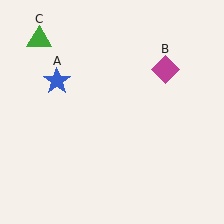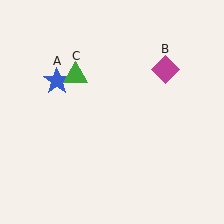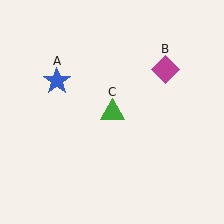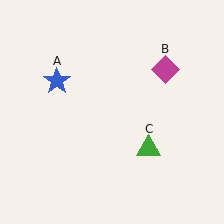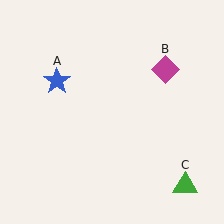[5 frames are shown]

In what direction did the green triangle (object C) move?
The green triangle (object C) moved down and to the right.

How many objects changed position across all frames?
1 object changed position: green triangle (object C).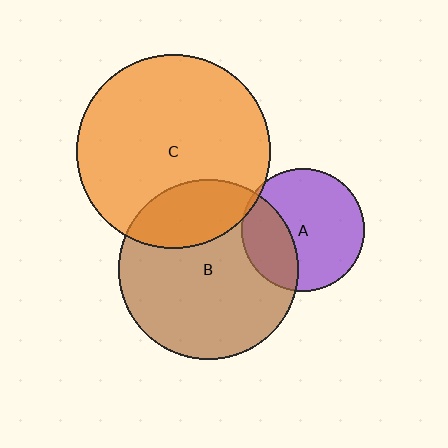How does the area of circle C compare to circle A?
Approximately 2.5 times.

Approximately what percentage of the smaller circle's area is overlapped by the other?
Approximately 5%.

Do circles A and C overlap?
Yes.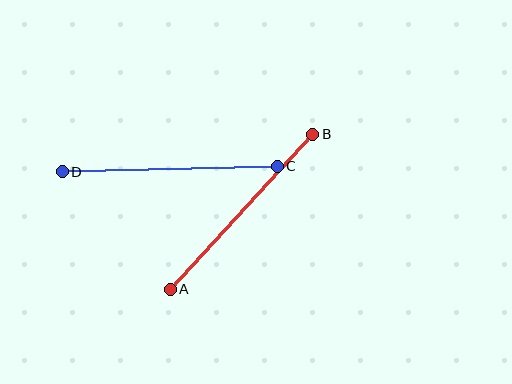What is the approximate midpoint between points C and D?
The midpoint is at approximately (170, 169) pixels.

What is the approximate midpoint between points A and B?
The midpoint is at approximately (242, 212) pixels.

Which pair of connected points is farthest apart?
Points C and D are farthest apart.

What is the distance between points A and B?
The distance is approximately 211 pixels.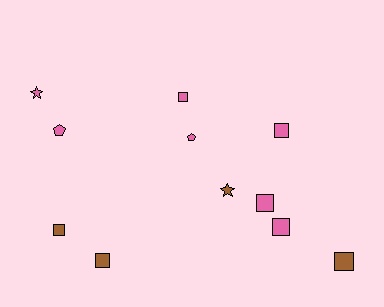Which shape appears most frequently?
Square, with 7 objects.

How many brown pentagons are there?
There are no brown pentagons.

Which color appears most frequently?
Pink, with 7 objects.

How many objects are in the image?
There are 11 objects.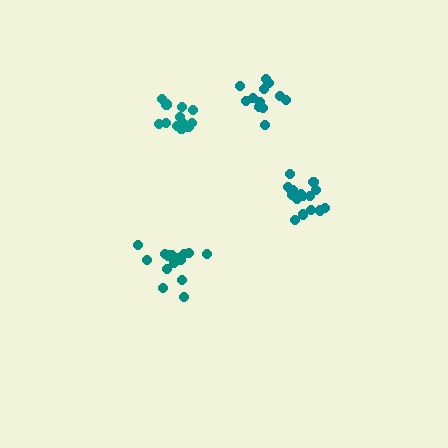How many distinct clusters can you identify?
There are 4 distinct clusters.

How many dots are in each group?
Group 1: 15 dots, Group 2: 12 dots, Group 3: 16 dots, Group 4: 12 dots (55 total).